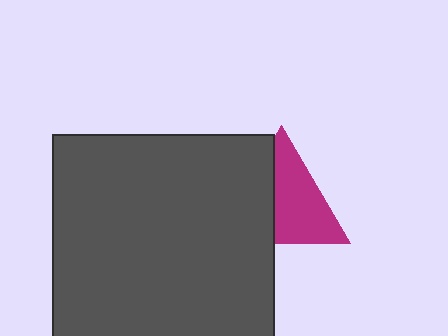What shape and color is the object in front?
The object in front is a dark gray rectangle.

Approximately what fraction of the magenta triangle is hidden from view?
Roughly 41% of the magenta triangle is hidden behind the dark gray rectangle.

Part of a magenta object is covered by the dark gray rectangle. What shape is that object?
It is a triangle.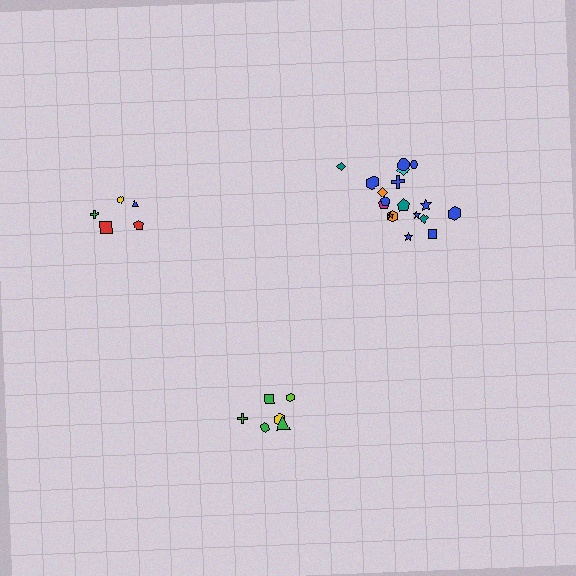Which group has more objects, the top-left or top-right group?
The top-right group.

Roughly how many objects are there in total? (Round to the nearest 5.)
Roughly 30 objects in total.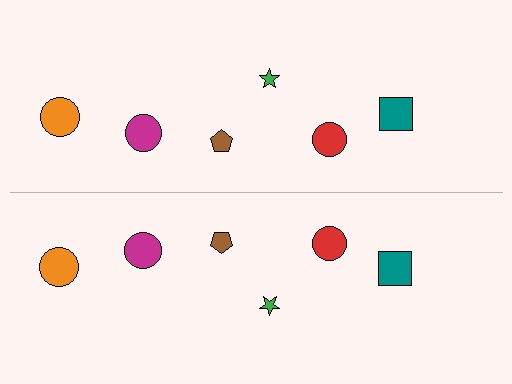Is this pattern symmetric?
Yes, this pattern has bilateral (reflection) symmetry.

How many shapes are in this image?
There are 12 shapes in this image.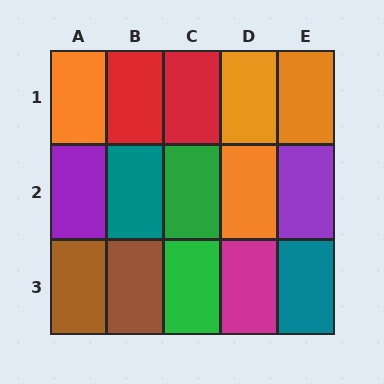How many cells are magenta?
1 cell is magenta.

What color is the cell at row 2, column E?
Purple.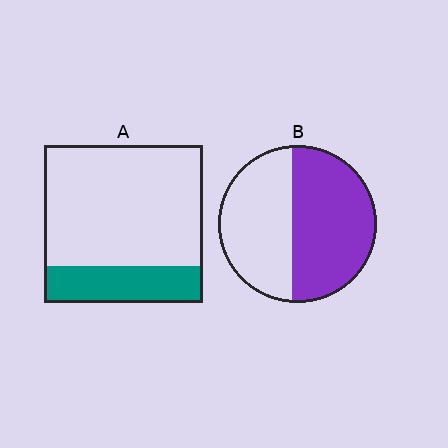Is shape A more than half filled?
No.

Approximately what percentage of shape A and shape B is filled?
A is approximately 25% and B is approximately 55%.